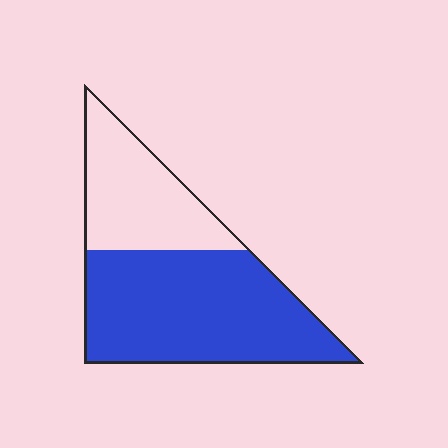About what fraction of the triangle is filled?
About two thirds (2/3).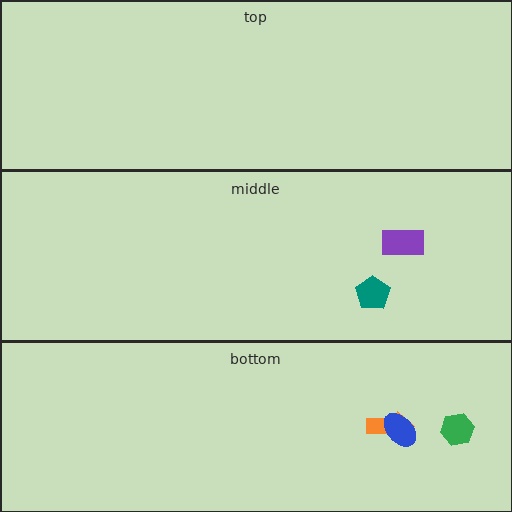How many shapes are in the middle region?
2.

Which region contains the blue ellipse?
The bottom region.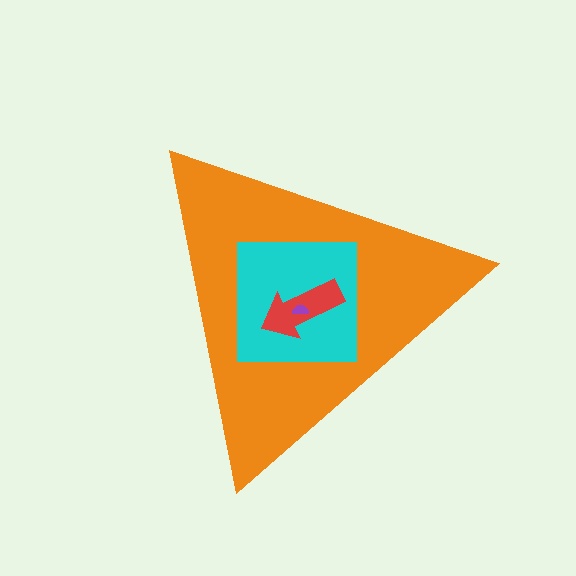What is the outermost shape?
The orange triangle.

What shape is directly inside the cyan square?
The red arrow.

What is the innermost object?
The purple semicircle.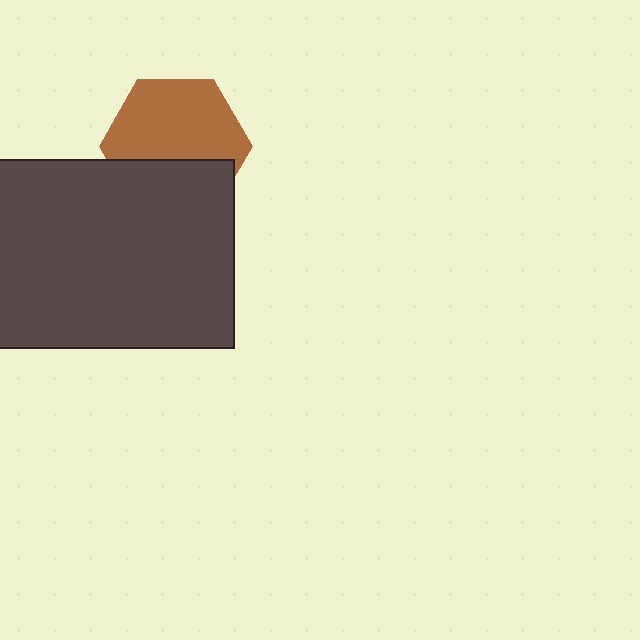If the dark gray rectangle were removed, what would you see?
You would see the complete brown hexagon.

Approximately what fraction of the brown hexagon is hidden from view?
Roughly 37% of the brown hexagon is hidden behind the dark gray rectangle.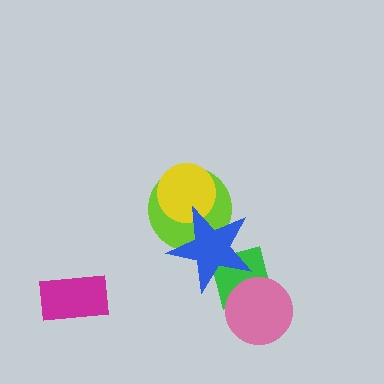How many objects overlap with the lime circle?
2 objects overlap with the lime circle.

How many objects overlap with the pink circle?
1 object overlaps with the pink circle.